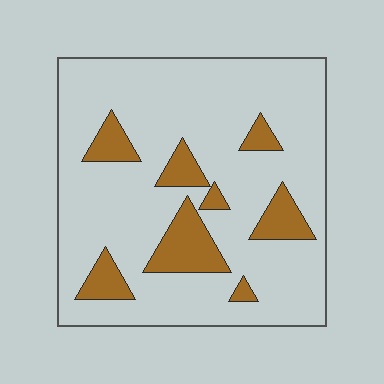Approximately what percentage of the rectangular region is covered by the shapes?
Approximately 15%.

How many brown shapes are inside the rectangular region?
8.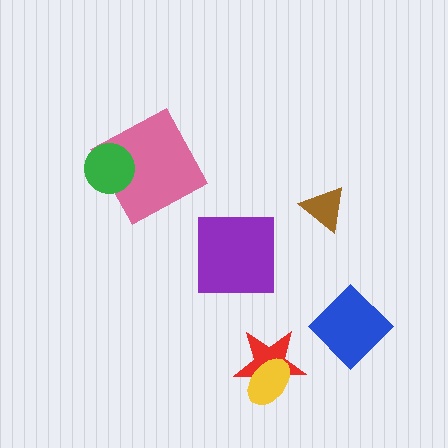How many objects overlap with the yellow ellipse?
1 object overlaps with the yellow ellipse.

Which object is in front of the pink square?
The green circle is in front of the pink square.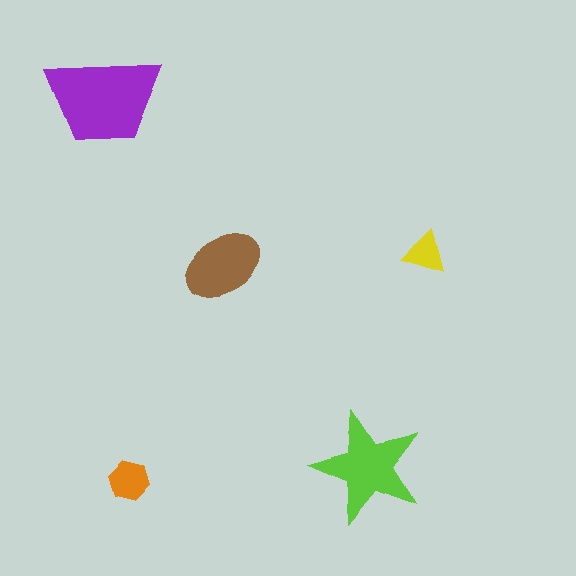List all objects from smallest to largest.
The yellow triangle, the orange hexagon, the brown ellipse, the lime star, the purple trapezoid.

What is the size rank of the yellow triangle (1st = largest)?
5th.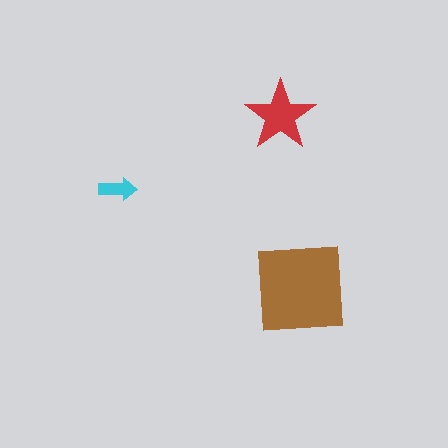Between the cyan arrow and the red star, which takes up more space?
The red star.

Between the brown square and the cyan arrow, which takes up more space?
The brown square.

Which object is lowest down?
The brown square is bottommost.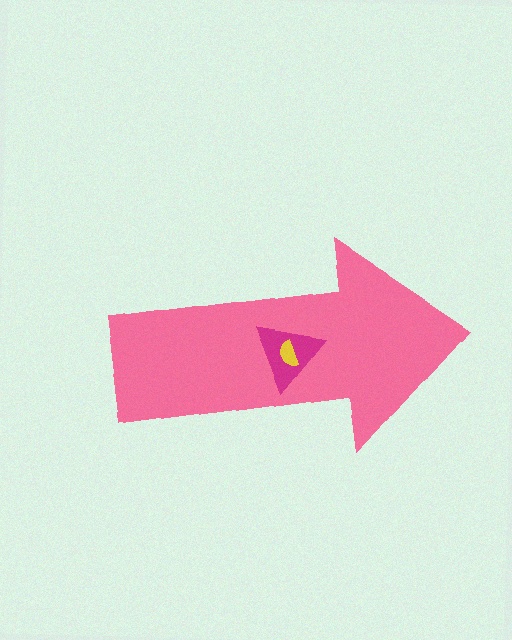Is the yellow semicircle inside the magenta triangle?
Yes.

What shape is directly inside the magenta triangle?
The yellow semicircle.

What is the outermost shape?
The pink arrow.